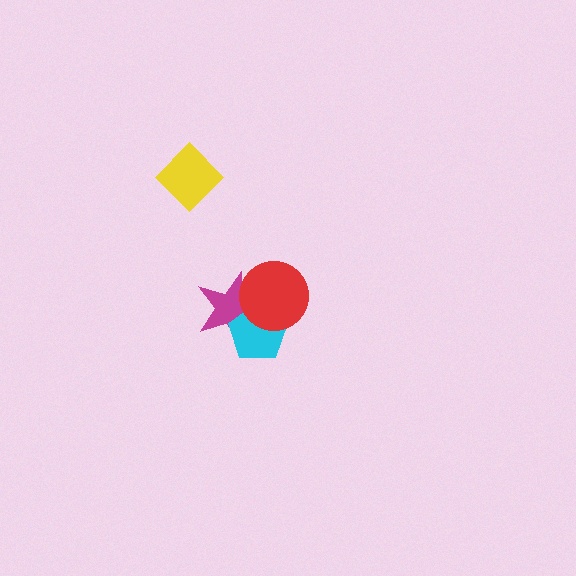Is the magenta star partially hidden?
Yes, it is partially covered by another shape.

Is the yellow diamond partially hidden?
No, no other shape covers it.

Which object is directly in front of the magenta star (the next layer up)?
The cyan pentagon is directly in front of the magenta star.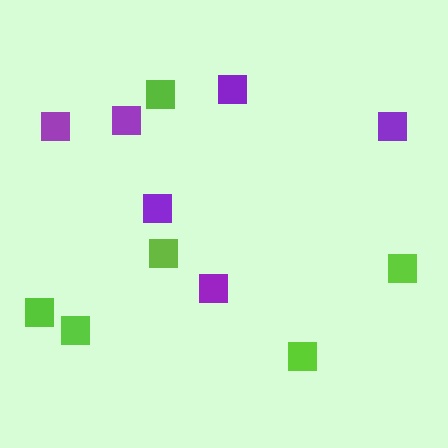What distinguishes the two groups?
There are 2 groups: one group of purple squares (6) and one group of lime squares (6).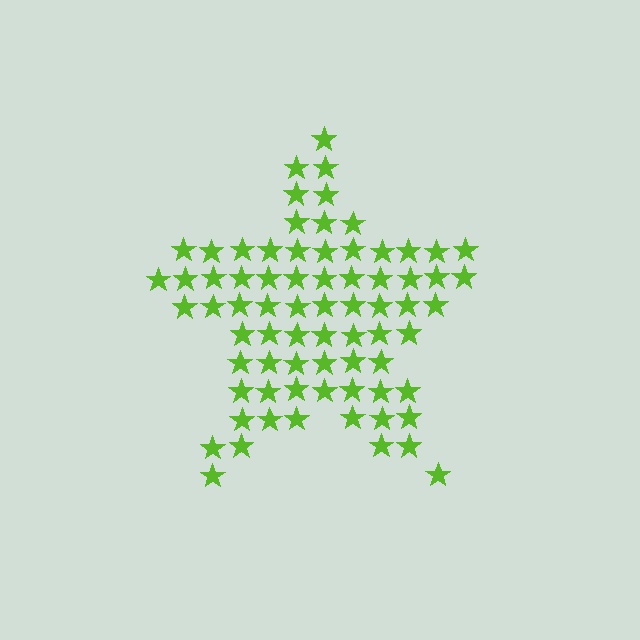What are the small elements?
The small elements are stars.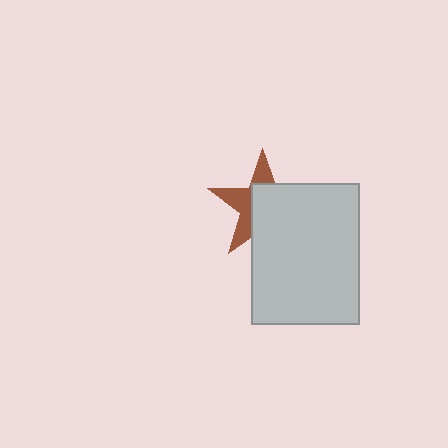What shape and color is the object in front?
The object in front is a light gray rectangle.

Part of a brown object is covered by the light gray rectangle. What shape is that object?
It is a star.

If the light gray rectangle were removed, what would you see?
You would see the complete brown star.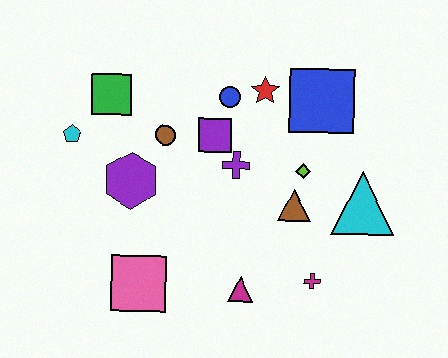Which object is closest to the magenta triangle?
The magenta cross is closest to the magenta triangle.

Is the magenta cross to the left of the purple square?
No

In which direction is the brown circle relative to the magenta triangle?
The brown circle is above the magenta triangle.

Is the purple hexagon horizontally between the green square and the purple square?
Yes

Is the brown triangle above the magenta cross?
Yes